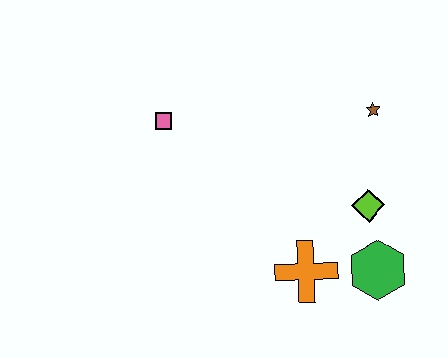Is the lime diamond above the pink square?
No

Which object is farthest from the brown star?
The pink square is farthest from the brown star.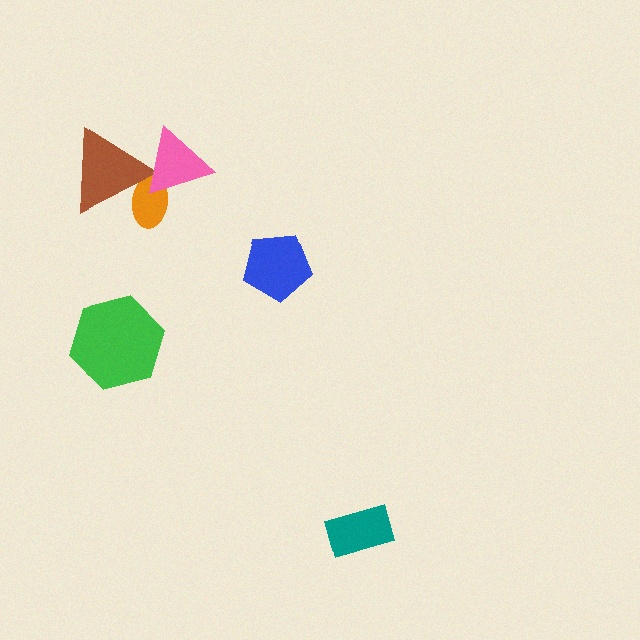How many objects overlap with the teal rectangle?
0 objects overlap with the teal rectangle.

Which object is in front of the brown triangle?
The pink triangle is in front of the brown triangle.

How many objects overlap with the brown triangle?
2 objects overlap with the brown triangle.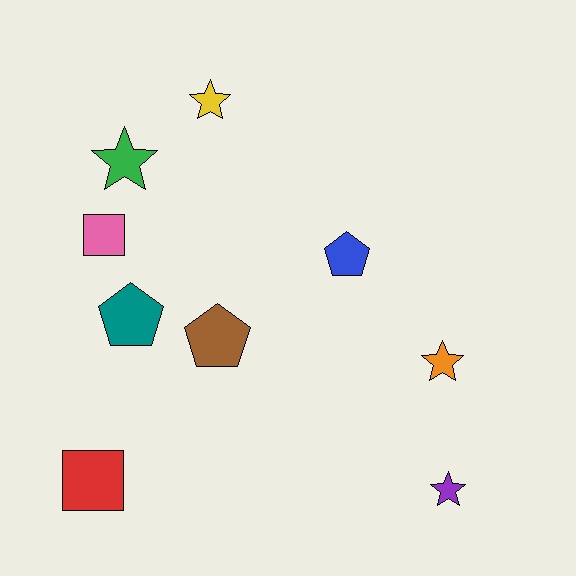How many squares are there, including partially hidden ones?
There are 2 squares.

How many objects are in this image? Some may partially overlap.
There are 9 objects.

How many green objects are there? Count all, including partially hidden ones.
There is 1 green object.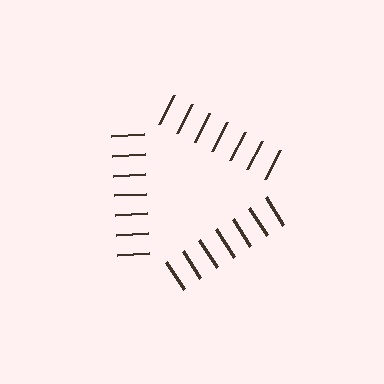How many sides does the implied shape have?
3 sides — the line-ends trace a triangle.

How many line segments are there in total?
21 — 7 along each of the 3 edges.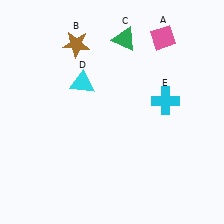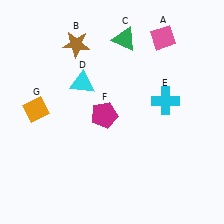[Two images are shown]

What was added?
A magenta pentagon (F), an orange diamond (G) were added in Image 2.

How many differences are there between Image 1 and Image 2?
There are 2 differences between the two images.